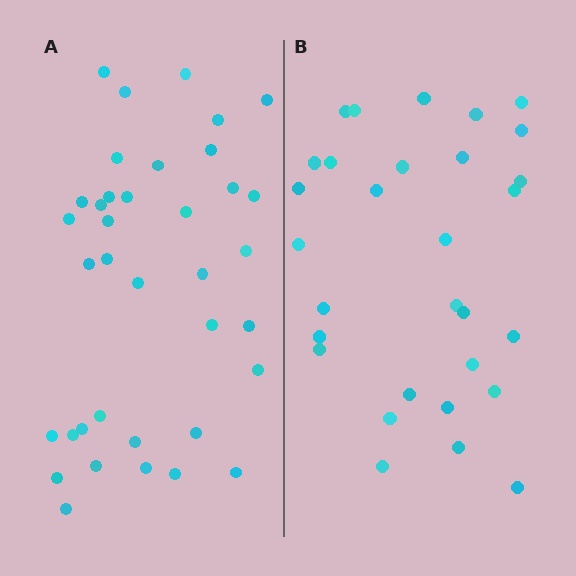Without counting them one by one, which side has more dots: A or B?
Region A (the left region) has more dots.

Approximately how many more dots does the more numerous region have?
Region A has roughly 8 or so more dots than region B.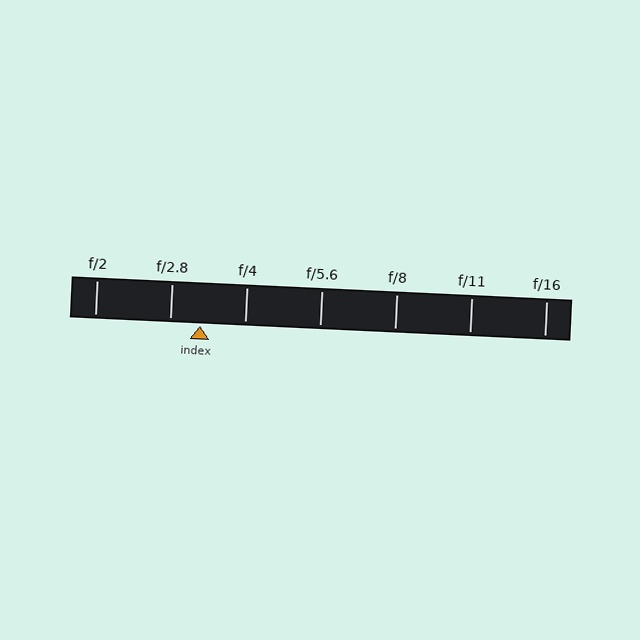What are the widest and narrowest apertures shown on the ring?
The widest aperture shown is f/2 and the narrowest is f/16.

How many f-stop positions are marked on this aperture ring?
There are 7 f-stop positions marked.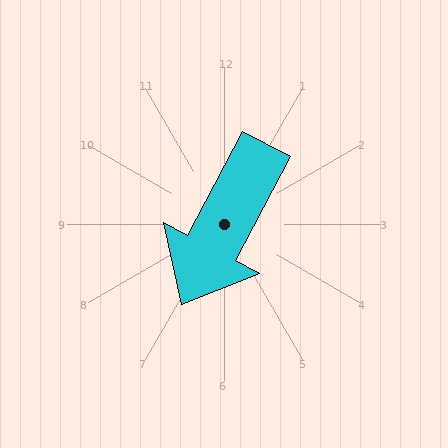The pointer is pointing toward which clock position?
Roughly 7 o'clock.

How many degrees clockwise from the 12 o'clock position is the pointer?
Approximately 208 degrees.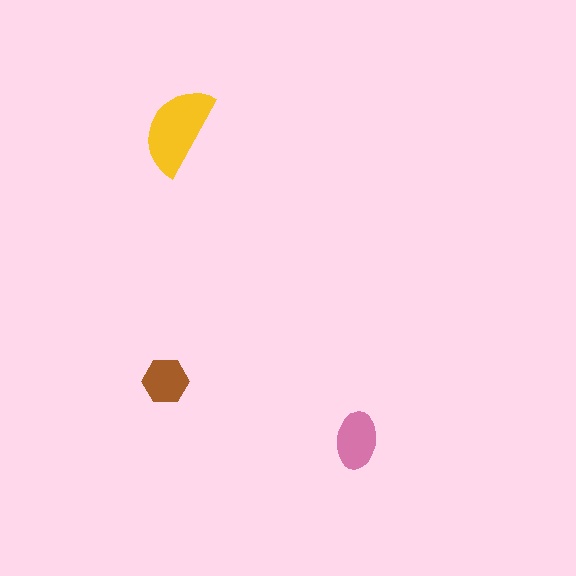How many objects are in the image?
There are 3 objects in the image.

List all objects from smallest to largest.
The brown hexagon, the pink ellipse, the yellow semicircle.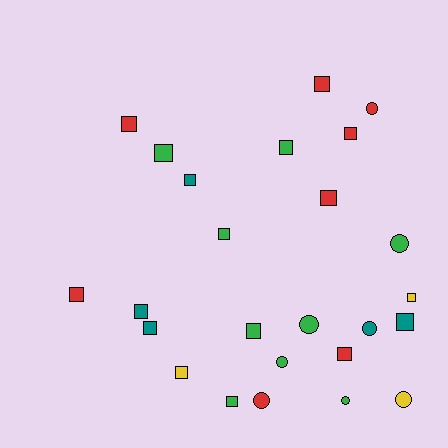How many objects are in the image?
There are 25 objects.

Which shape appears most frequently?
Square, with 17 objects.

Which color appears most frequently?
Green, with 9 objects.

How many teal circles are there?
There is 1 teal circle.